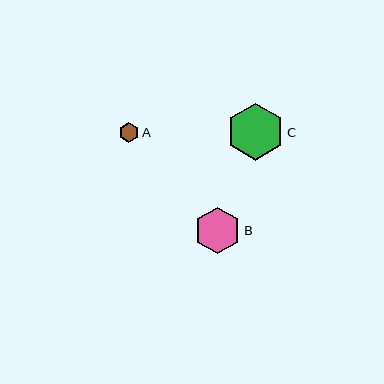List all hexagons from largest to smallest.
From largest to smallest: C, B, A.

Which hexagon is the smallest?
Hexagon A is the smallest with a size of approximately 20 pixels.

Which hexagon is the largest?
Hexagon C is the largest with a size of approximately 57 pixels.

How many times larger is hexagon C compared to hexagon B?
Hexagon C is approximately 1.2 times the size of hexagon B.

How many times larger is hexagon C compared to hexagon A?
Hexagon C is approximately 2.8 times the size of hexagon A.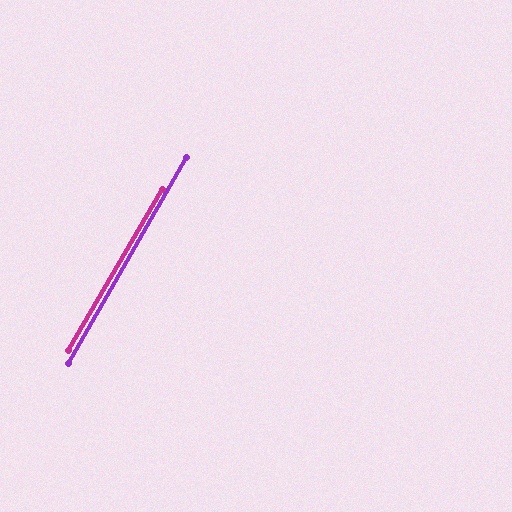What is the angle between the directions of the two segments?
Approximately 1 degree.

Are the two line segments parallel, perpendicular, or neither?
Parallel — their directions differ by only 0.6°.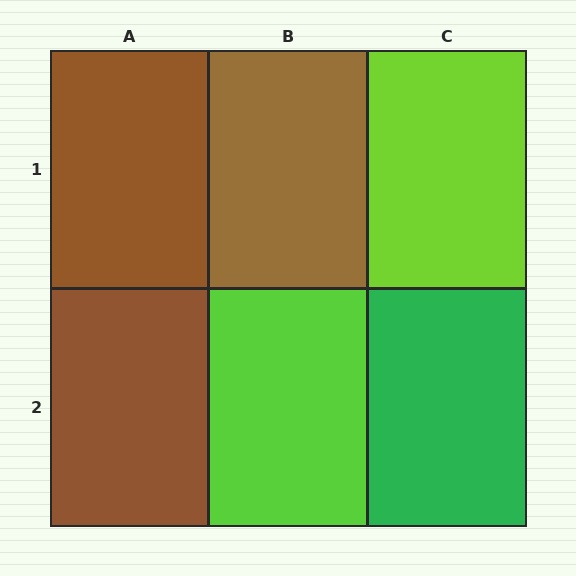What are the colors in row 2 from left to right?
Brown, lime, green.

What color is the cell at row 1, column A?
Brown.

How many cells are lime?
2 cells are lime.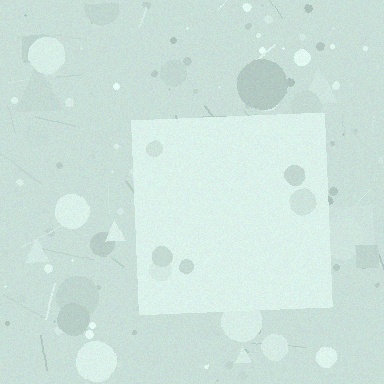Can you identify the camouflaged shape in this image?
The camouflaged shape is a square.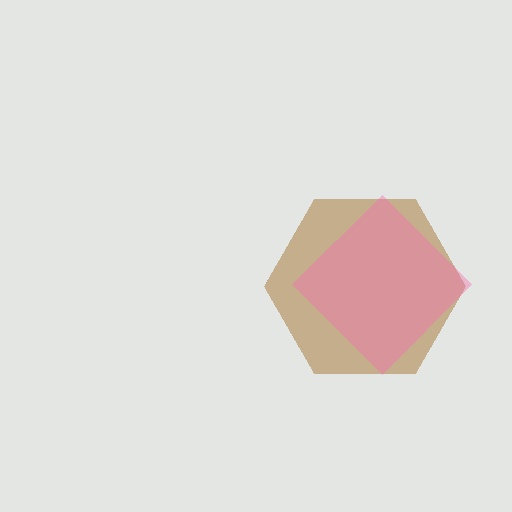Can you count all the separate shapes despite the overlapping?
Yes, there are 2 separate shapes.